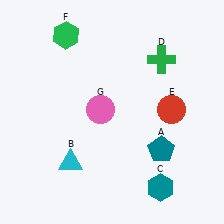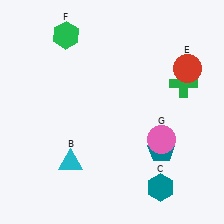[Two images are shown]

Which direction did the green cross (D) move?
The green cross (D) moved down.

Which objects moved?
The objects that moved are: the green cross (D), the red circle (E), the pink circle (G).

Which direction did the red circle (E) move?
The red circle (E) moved up.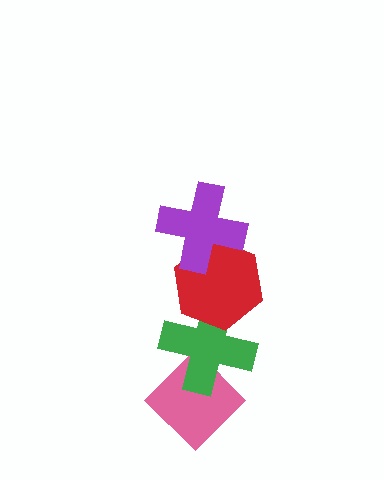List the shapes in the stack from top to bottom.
From top to bottom: the purple cross, the red hexagon, the green cross, the pink diamond.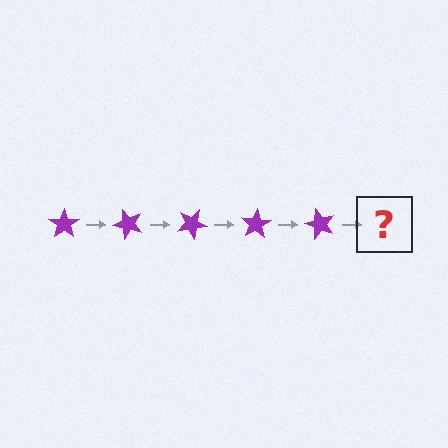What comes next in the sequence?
The next element should be a purple star rotated 250 degrees.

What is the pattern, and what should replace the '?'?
The pattern is that the star rotates 50 degrees each step. The '?' should be a purple star rotated 250 degrees.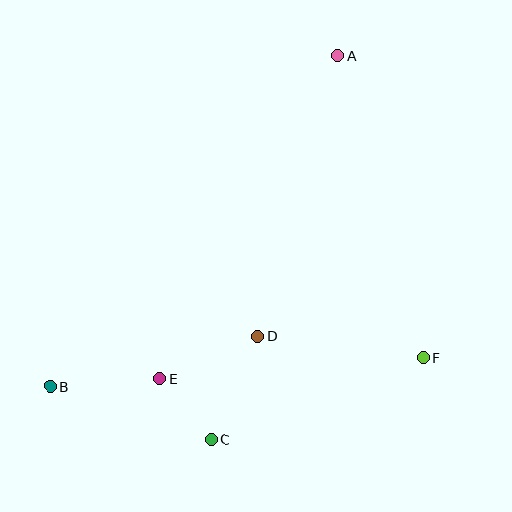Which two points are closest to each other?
Points C and E are closest to each other.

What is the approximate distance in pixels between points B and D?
The distance between B and D is approximately 213 pixels.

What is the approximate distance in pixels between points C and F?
The distance between C and F is approximately 228 pixels.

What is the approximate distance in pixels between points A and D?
The distance between A and D is approximately 292 pixels.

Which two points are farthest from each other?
Points A and B are farthest from each other.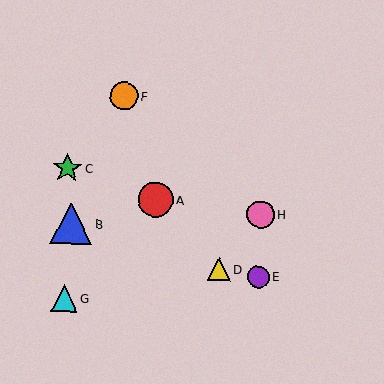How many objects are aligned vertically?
2 objects (E, H) are aligned vertically.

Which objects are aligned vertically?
Objects E, H are aligned vertically.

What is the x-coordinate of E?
Object E is at x≈258.